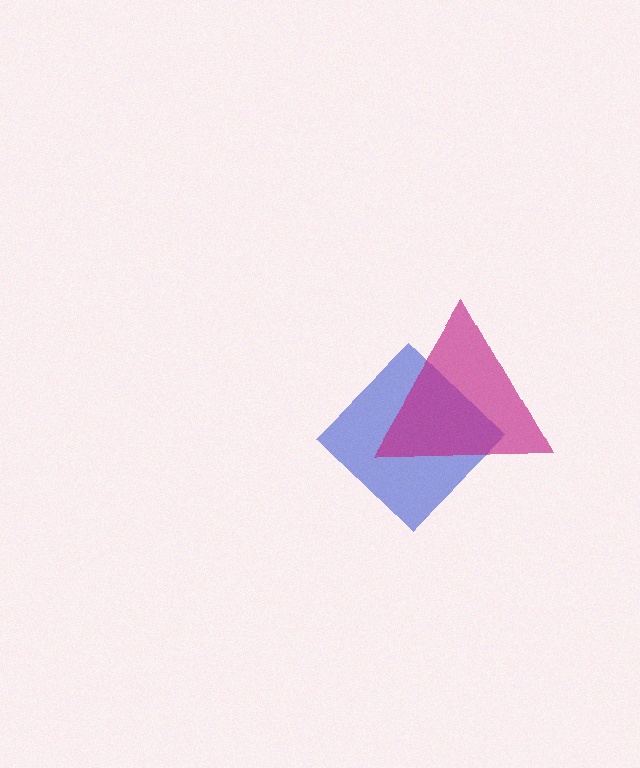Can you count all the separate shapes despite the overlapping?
Yes, there are 2 separate shapes.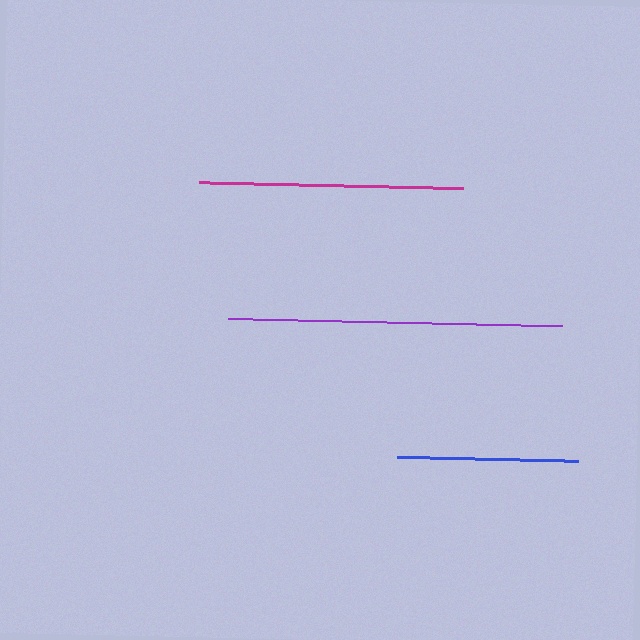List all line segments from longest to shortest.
From longest to shortest: purple, magenta, blue.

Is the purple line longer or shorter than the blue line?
The purple line is longer than the blue line.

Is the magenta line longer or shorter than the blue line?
The magenta line is longer than the blue line.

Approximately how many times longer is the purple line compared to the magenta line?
The purple line is approximately 1.3 times the length of the magenta line.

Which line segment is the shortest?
The blue line is the shortest at approximately 181 pixels.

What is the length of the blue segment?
The blue segment is approximately 181 pixels long.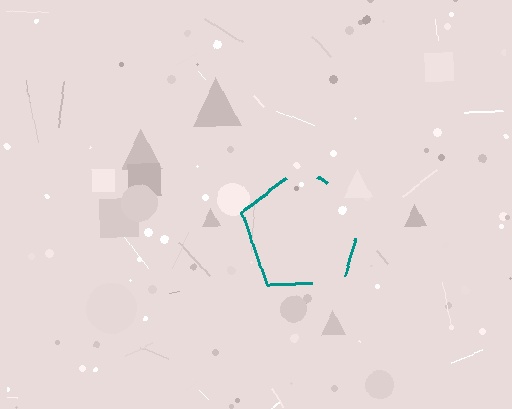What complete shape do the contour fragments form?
The contour fragments form a pentagon.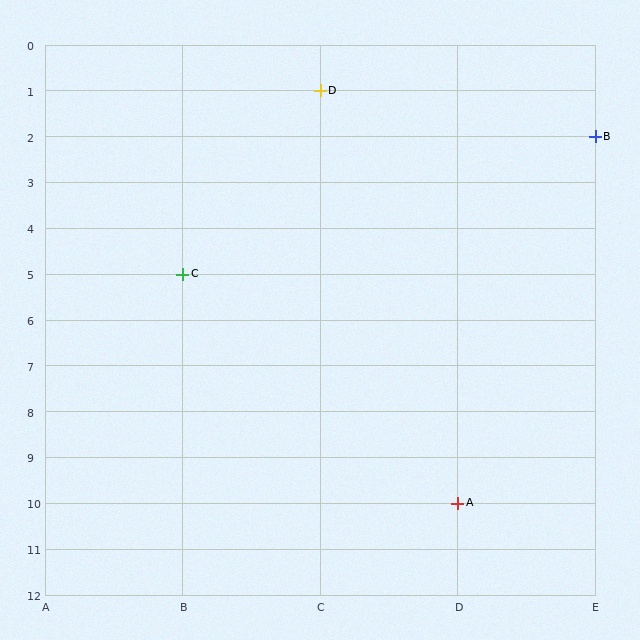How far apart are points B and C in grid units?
Points B and C are 3 columns and 3 rows apart (about 4.2 grid units diagonally).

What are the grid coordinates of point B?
Point B is at grid coordinates (E, 2).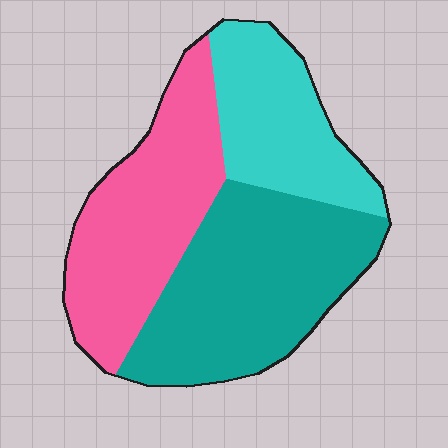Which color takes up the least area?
Cyan, at roughly 25%.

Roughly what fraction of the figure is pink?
Pink takes up between a third and a half of the figure.